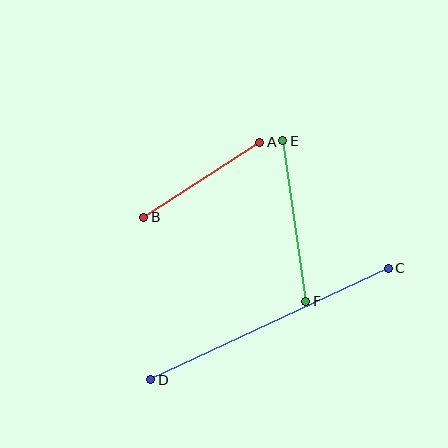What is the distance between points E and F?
The distance is approximately 162 pixels.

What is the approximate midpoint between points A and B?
The midpoint is at approximately (202, 180) pixels.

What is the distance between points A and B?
The distance is approximately 138 pixels.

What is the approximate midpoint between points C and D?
The midpoint is at approximately (269, 324) pixels.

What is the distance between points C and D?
The distance is approximately 262 pixels.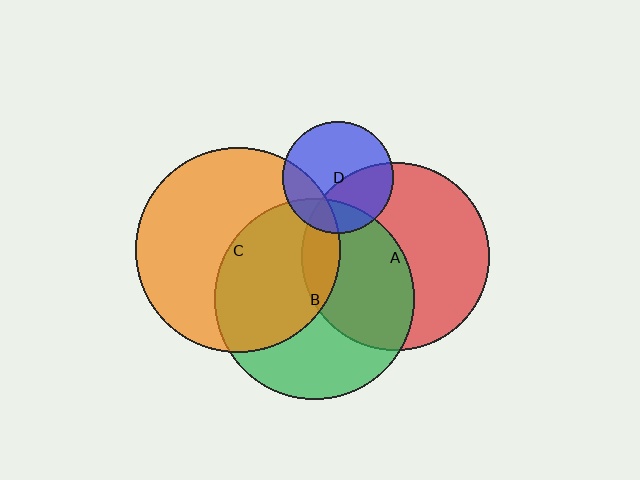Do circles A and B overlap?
Yes.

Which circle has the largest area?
Circle C (orange).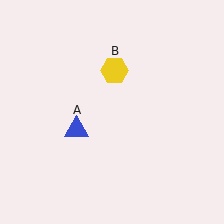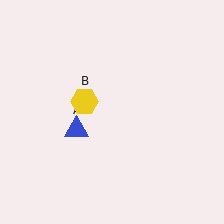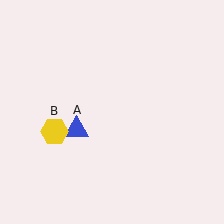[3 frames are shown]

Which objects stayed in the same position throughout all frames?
Blue triangle (object A) remained stationary.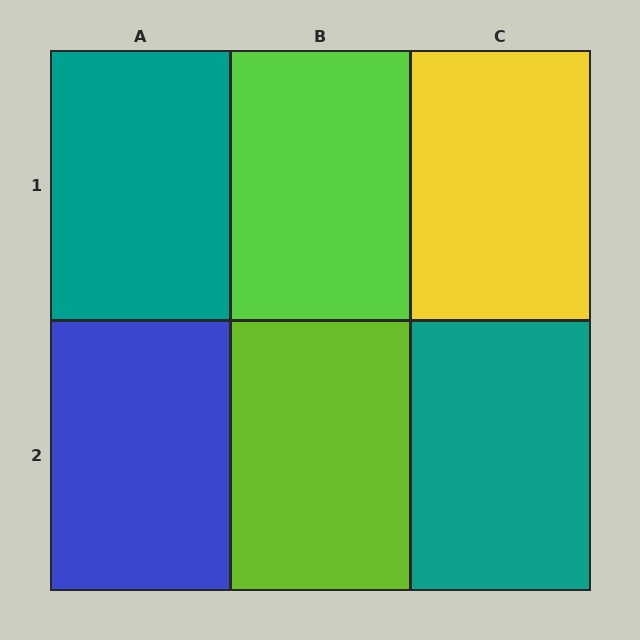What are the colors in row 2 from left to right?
Blue, lime, teal.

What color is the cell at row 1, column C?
Yellow.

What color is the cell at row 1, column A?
Teal.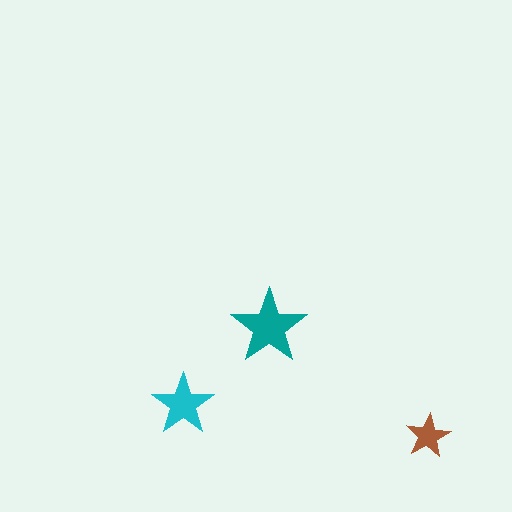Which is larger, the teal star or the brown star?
The teal one.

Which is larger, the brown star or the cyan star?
The cyan one.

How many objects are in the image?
There are 3 objects in the image.